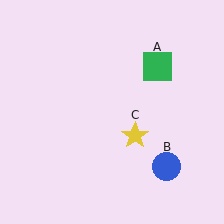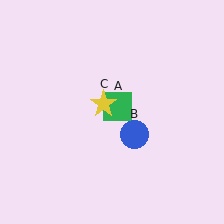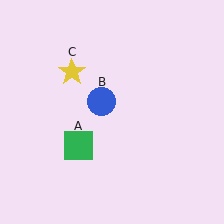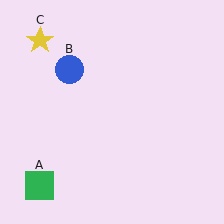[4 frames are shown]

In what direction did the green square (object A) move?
The green square (object A) moved down and to the left.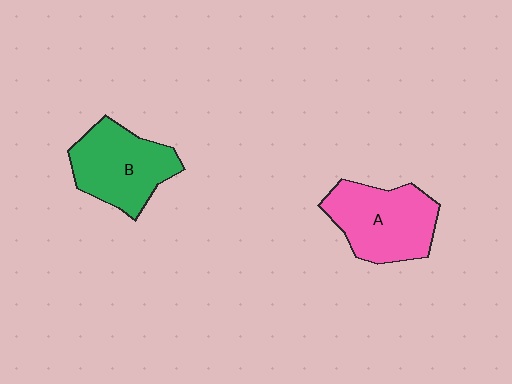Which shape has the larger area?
Shape A (pink).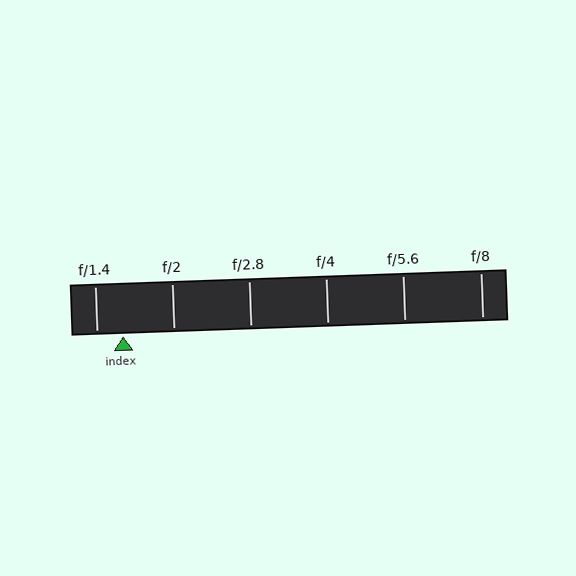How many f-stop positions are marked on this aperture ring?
There are 6 f-stop positions marked.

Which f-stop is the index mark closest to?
The index mark is closest to f/1.4.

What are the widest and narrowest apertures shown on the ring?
The widest aperture shown is f/1.4 and the narrowest is f/8.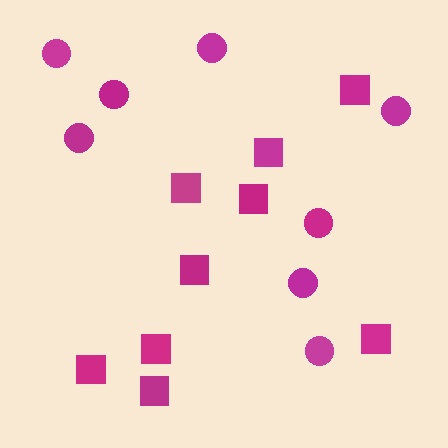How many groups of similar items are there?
There are 2 groups: one group of circles (8) and one group of squares (9).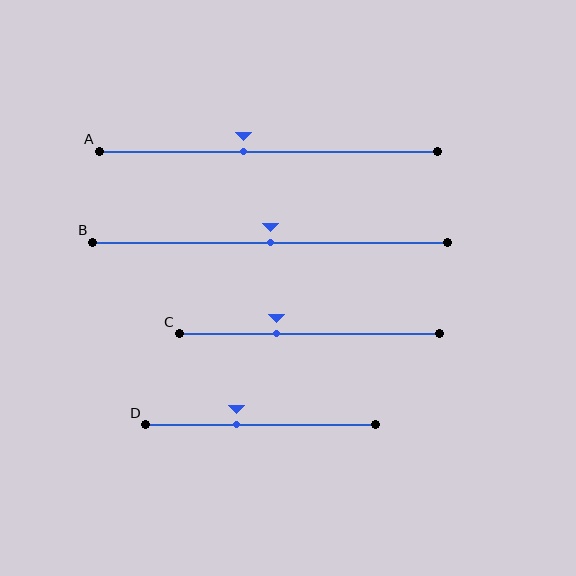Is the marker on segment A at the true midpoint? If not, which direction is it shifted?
No, the marker on segment A is shifted to the left by about 8% of the segment length.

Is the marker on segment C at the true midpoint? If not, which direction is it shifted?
No, the marker on segment C is shifted to the left by about 13% of the segment length.